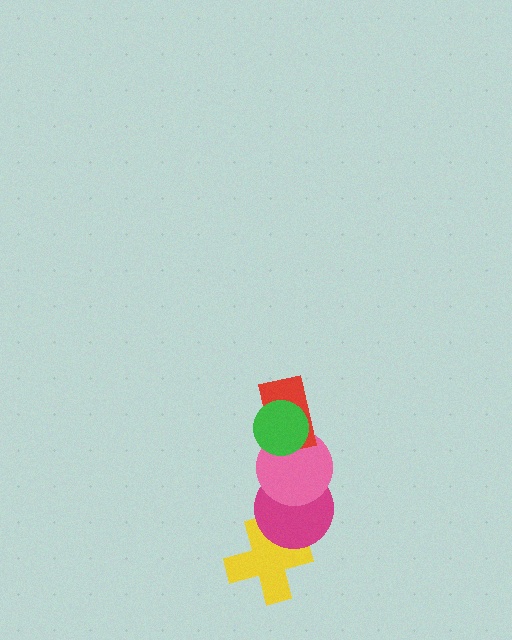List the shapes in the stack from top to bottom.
From top to bottom: the green circle, the red rectangle, the pink circle, the magenta circle, the yellow cross.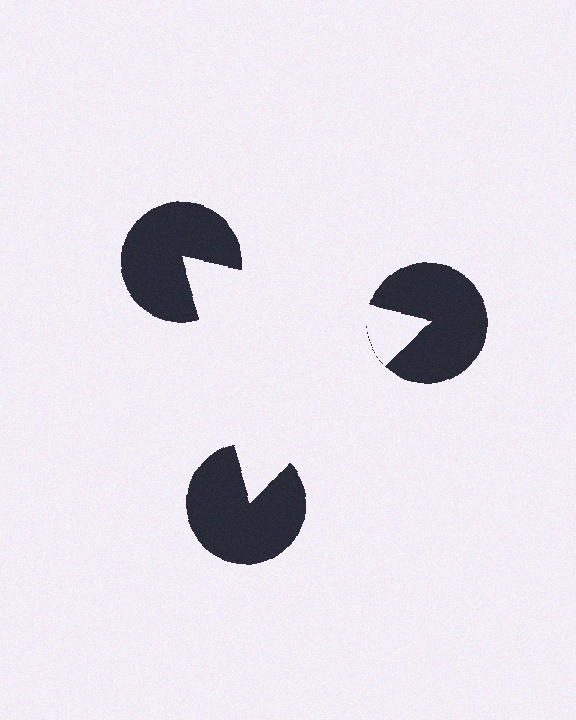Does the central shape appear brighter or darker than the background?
It typically appears slightly brighter than the background, even though no actual brightness change is drawn.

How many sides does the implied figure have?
3 sides.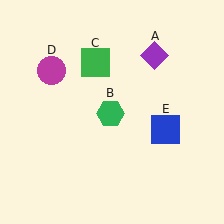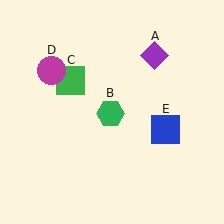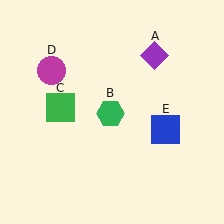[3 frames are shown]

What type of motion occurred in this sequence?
The green square (object C) rotated counterclockwise around the center of the scene.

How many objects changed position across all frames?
1 object changed position: green square (object C).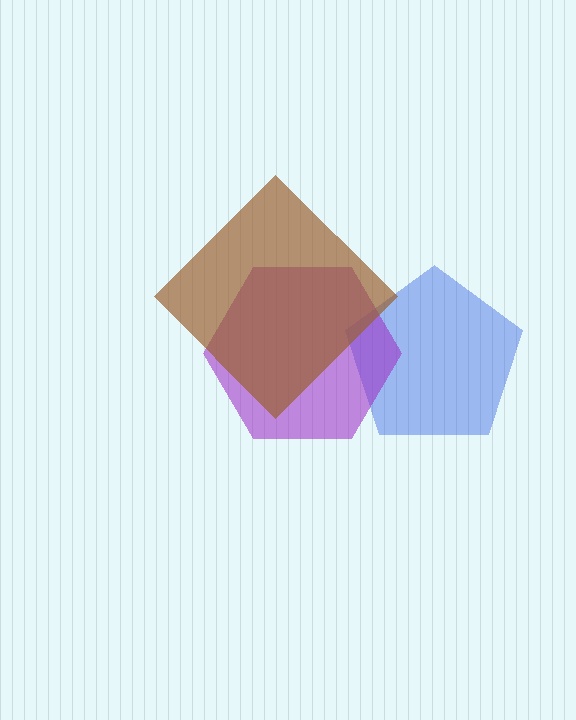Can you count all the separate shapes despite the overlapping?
Yes, there are 3 separate shapes.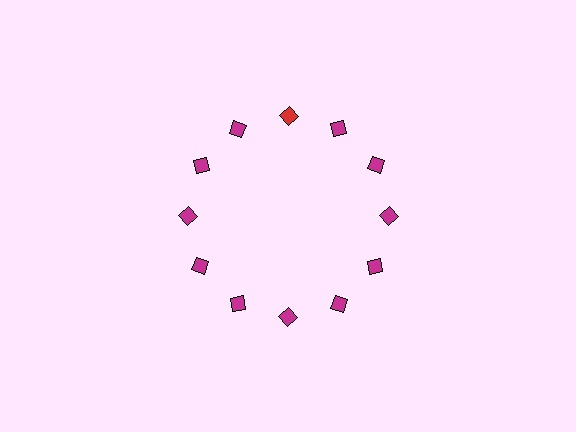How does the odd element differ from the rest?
It has a different color: red instead of magenta.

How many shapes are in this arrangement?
There are 12 shapes arranged in a ring pattern.